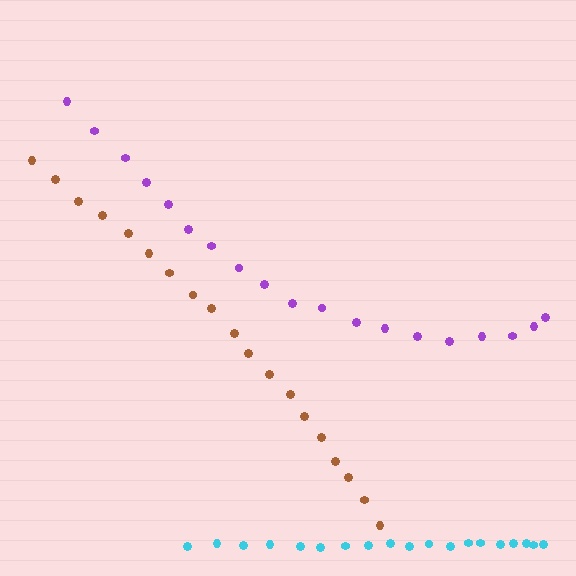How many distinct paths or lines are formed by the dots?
There are 3 distinct paths.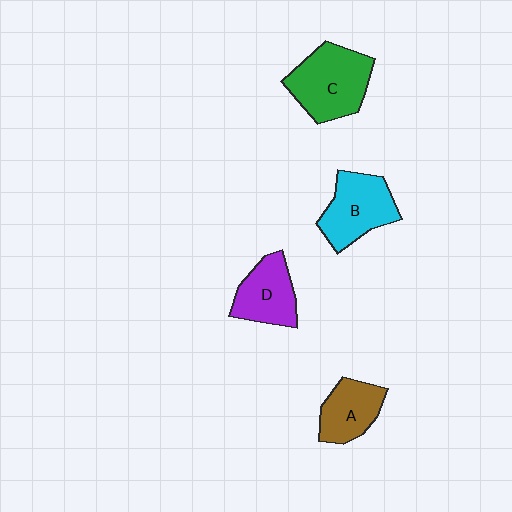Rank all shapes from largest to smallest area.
From largest to smallest: C (green), B (cyan), D (purple), A (brown).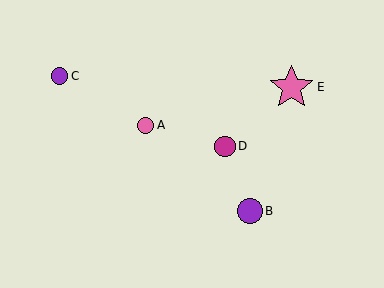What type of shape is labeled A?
Shape A is a pink circle.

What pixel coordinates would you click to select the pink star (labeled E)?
Click at (291, 87) to select the pink star E.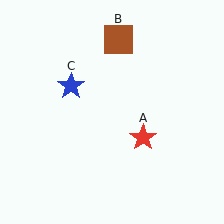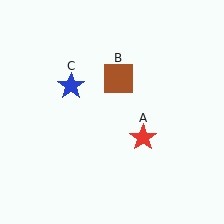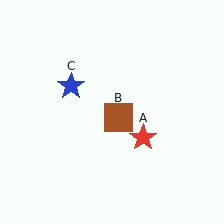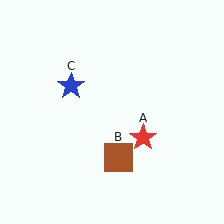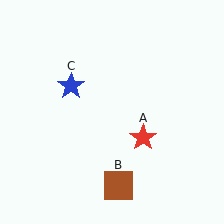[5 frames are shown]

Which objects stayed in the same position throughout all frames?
Red star (object A) and blue star (object C) remained stationary.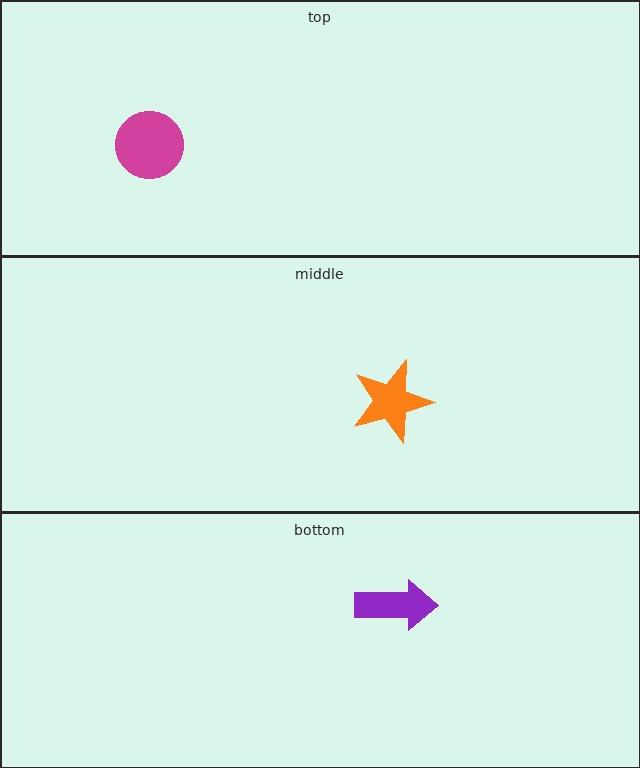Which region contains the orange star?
The middle region.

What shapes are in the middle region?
The orange star.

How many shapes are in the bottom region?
1.